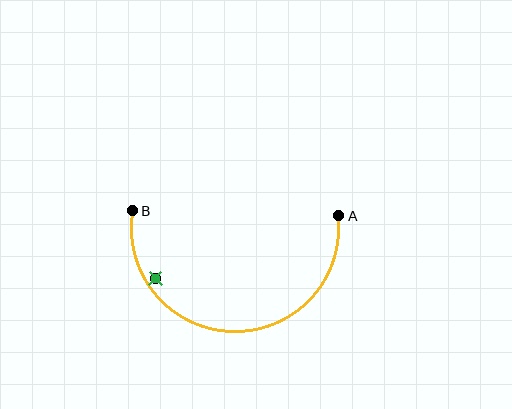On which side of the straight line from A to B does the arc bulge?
The arc bulges below the straight line connecting A and B.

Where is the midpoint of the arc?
The arc midpoint is the point on the curve farthest from the straight line joining A and B. It sits below that line.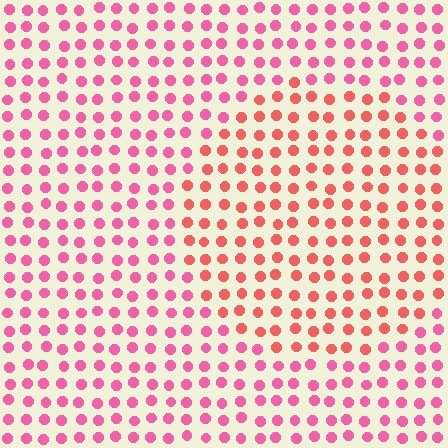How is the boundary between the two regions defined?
The boundary is defined purely by a slight shift in hue (about 30 degrees). Spacing, size, and orientation are identical on both sides.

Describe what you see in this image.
The image is filled with small pink elements in a uniform arrangement. A circle-shaped region is visible where the elements are tinted to a slightly different hue, forming a subtle color boundary.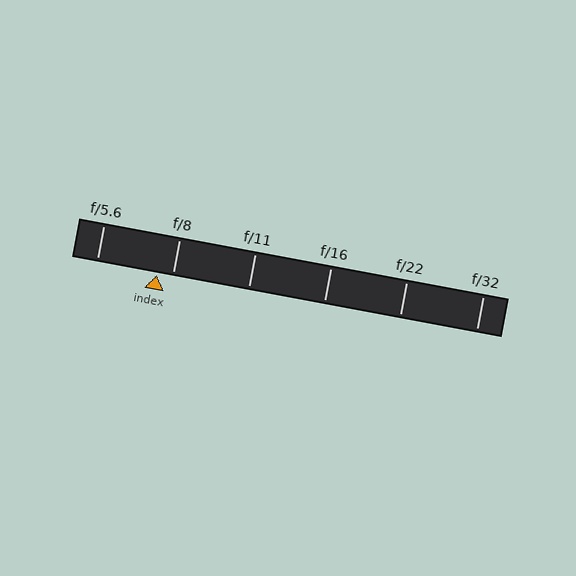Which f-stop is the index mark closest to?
The index mark is closest to f/8.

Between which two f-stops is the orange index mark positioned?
The index mark is between f/5.6 and f/8.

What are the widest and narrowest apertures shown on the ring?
The widest aperture shown is f/5.6 and the narrowest is f/32.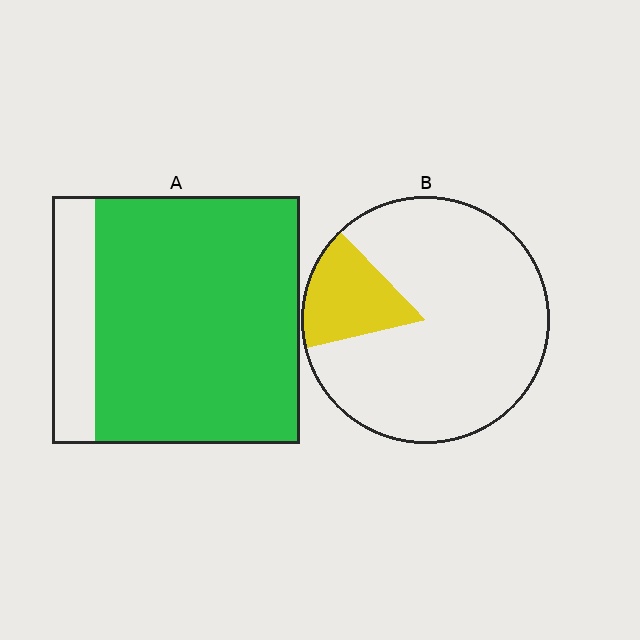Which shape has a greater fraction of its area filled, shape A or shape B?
Shape A.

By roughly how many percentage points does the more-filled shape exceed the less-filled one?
By roughly 65 percentage points (A over B).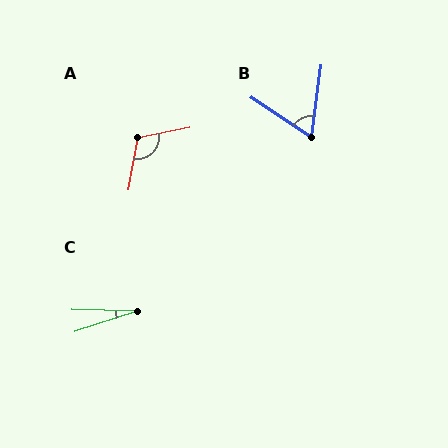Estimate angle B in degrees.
Approximately 63 degrees.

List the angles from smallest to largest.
C (20°), B (63°), A (112°).